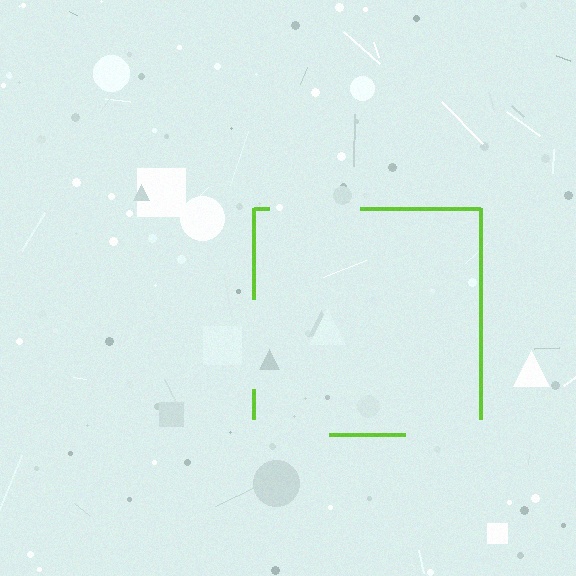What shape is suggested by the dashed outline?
The dashed outline suggests a square.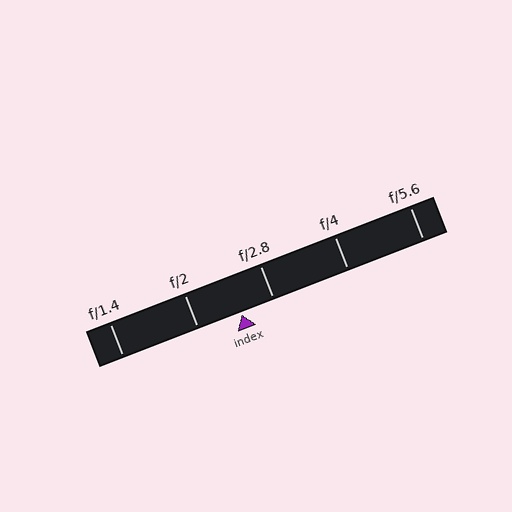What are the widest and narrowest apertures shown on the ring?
The widest aperture shown is f/1.4 and the narrowest is f/5.6.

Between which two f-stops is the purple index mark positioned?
The index mark is between f/2 and f/2.8.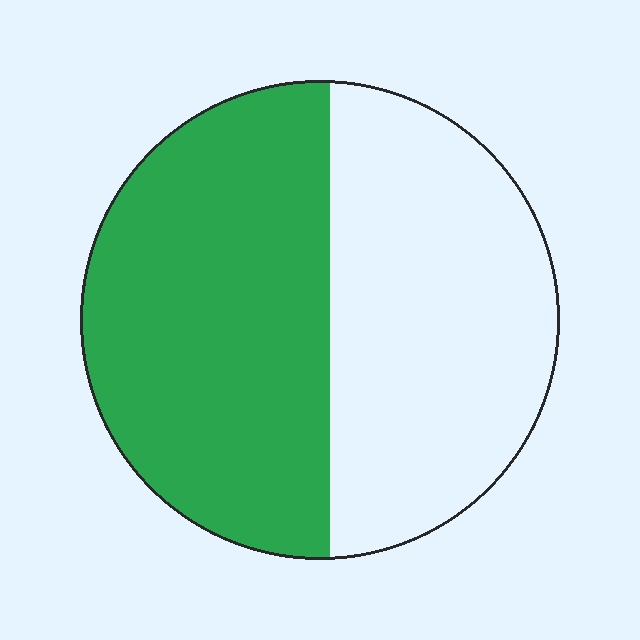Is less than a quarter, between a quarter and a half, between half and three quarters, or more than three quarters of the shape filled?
Between half and three quarters.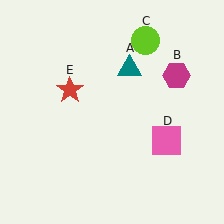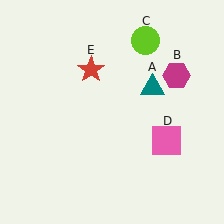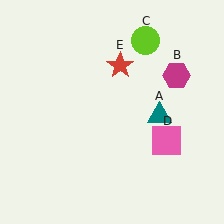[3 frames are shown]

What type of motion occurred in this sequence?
The teal triangle (object A), red star (object E) rotated clockwise around the center of the scene.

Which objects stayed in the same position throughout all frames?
Magenta hexagon (object B) and lime circle (object C) and pink square (object D) remained stationary.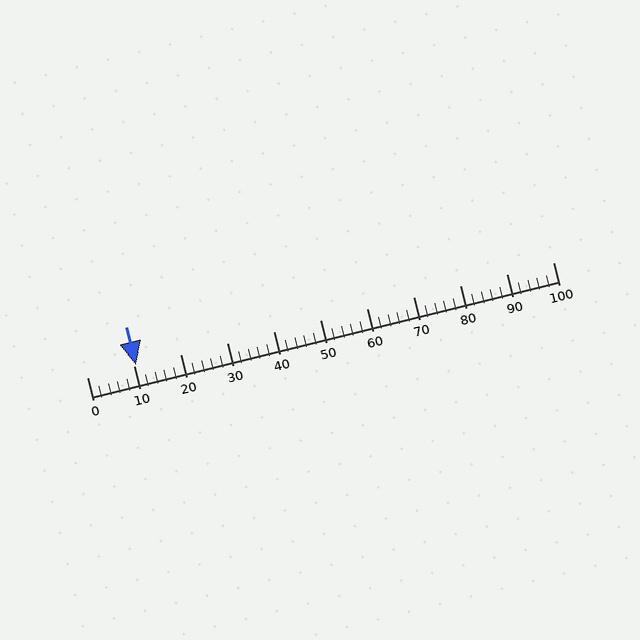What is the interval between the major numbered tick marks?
The major tick marks are spaced 10 units apart.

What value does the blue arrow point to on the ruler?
The blue arrow points to approximately 10.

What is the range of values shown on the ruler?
The ruler shows values from 0 to 100.